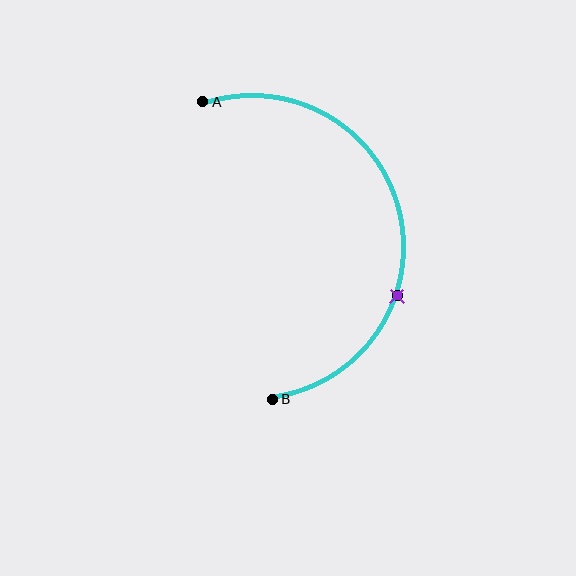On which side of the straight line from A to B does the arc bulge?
The arc bulges to the right of the straight line connecting A and B.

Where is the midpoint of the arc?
The arc midpoint is the point on the curve farthest from the straight line joining A and B. It sits to the right of that line.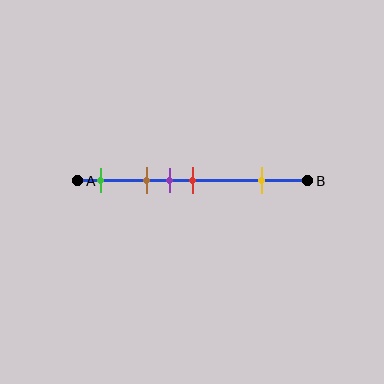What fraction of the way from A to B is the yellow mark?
The yellow mark is approximately 80% (0.8) of the way from A to B.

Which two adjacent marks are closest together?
The purple and red marks are the closest adjacent pair.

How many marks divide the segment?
There are 5 marks dividing the segment.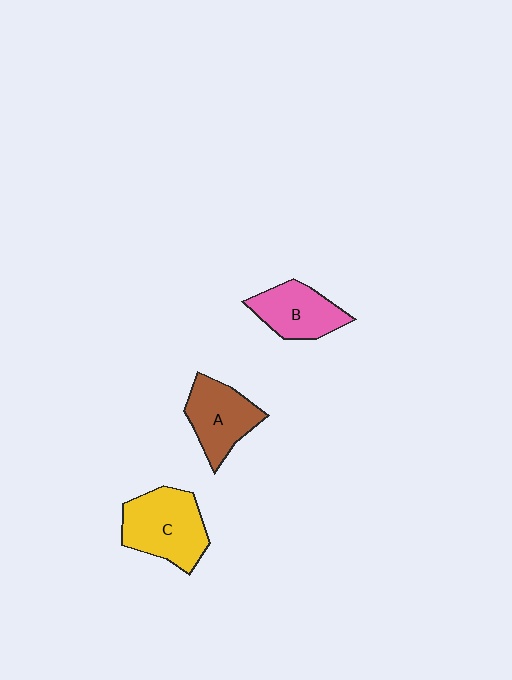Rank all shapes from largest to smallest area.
From largest to smallest: C (yellow), A (brown), B (pink).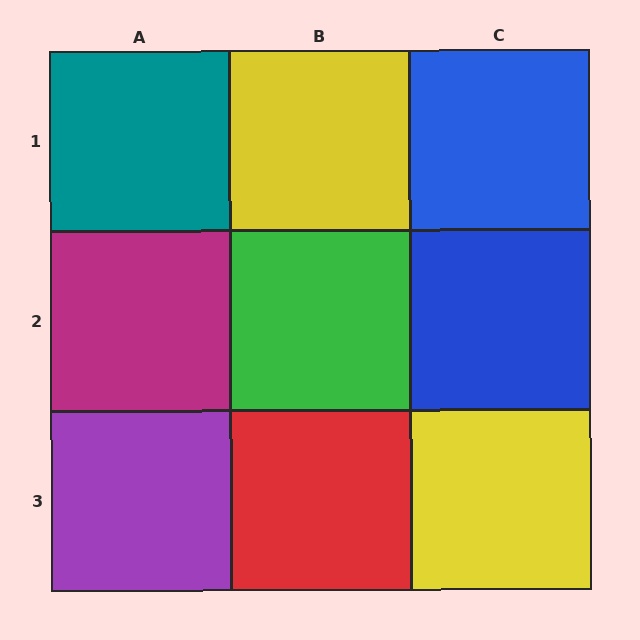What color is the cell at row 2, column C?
Blue.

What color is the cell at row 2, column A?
Magenta.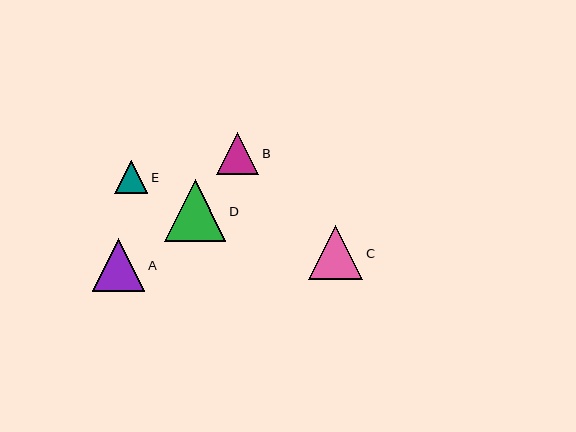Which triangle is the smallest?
Triangle E is the smallest with a size of approximately 33 pixels.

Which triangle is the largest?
Triangle D is the largest with a size of approximately 61 pixels.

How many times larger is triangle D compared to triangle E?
Triangle D is approximately 1.9 times the size of triangle E.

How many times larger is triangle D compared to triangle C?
Triangle D is approximately 1.1 times the size of triangle C.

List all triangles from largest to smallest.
From largest to smallest: D, C, A, B, E.